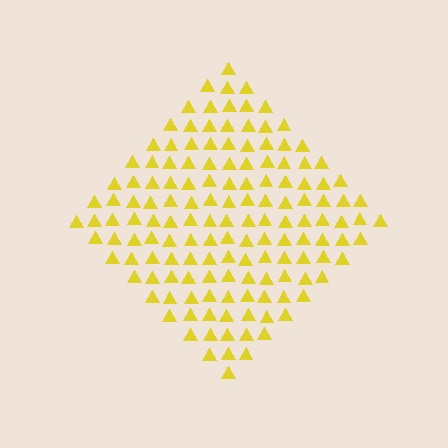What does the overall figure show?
The overall figure shows a diamond.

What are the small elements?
The small elements are triangles.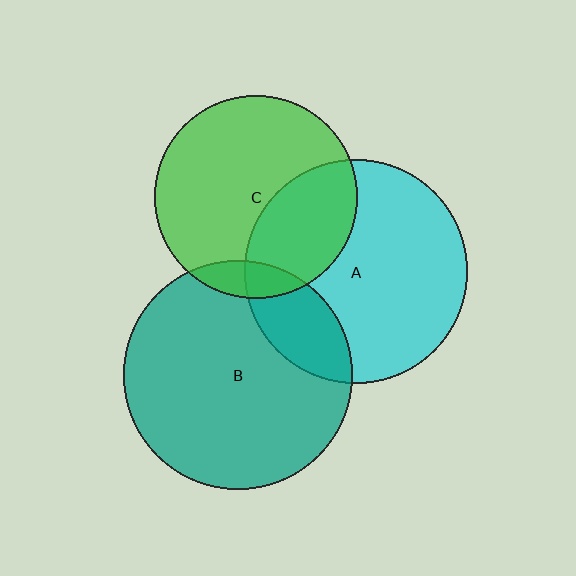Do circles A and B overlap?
Yes.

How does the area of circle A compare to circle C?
Approximately 1.2 times.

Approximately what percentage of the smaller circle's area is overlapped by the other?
Approximately 20%.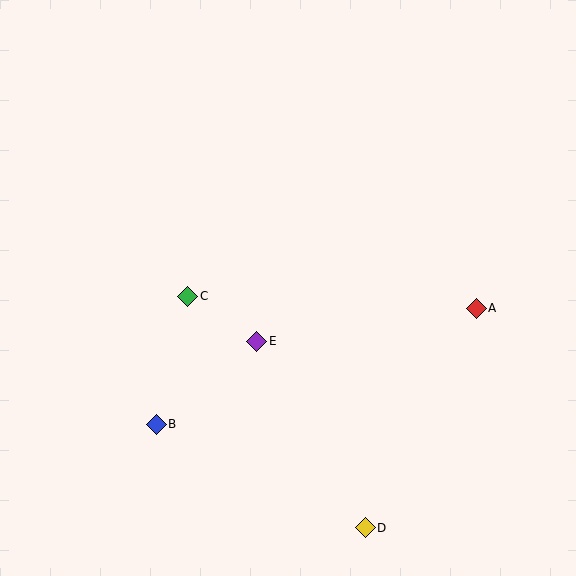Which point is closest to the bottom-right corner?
Point D is closest to the bottom-right corner.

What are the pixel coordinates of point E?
Point E is at (257, 341).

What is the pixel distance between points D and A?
The distance between D and A is 246 pixels.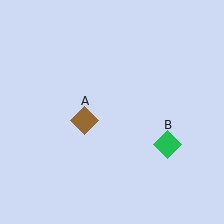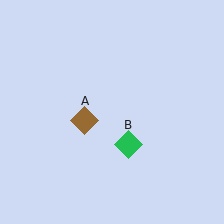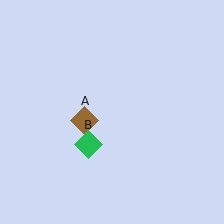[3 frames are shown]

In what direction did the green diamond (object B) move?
The green diamond (object B) moved left.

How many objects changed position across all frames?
1 object changed position: green diamond (object B).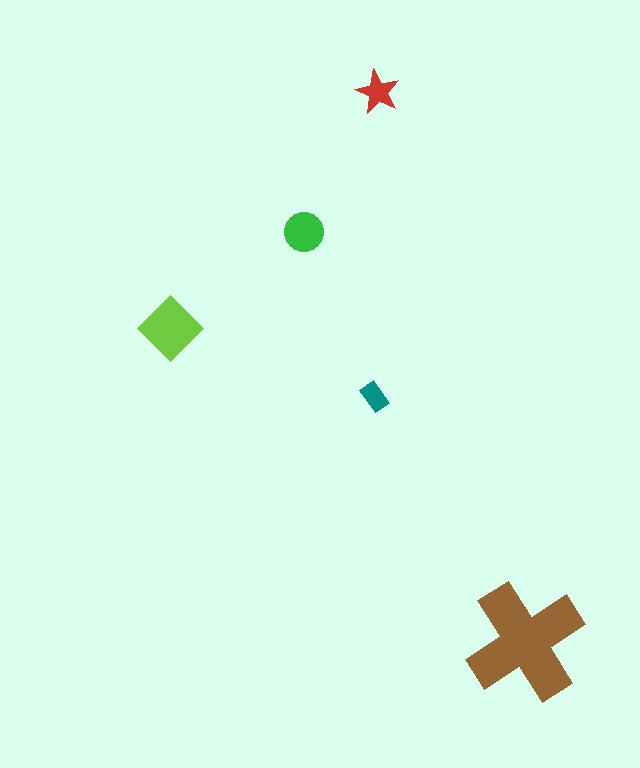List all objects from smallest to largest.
The teal rectangle, the red star, the green circle, the lime diamond, the brown cross.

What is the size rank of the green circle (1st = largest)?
3rd.